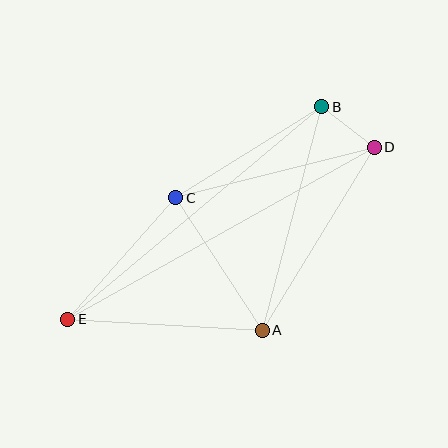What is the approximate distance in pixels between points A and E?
The distance between A and E is approximately 195 pixels.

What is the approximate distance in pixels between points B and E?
The distance between B and E is approximately 331 pixels.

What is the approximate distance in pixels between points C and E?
The distance between C and E is approximately 163 pixels.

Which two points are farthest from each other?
Points D and E are farthest from each other.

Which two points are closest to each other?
Points B and D are closest to each other.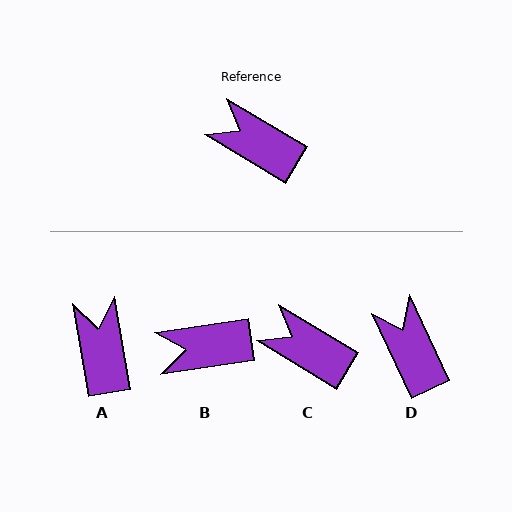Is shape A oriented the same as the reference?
No, it is off by about 49 degrees.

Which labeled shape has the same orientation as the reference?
C.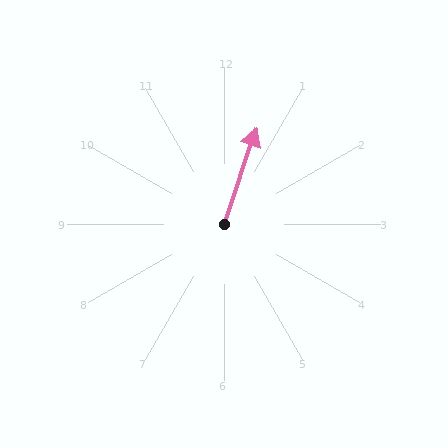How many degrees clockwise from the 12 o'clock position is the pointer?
Approximately 19 degrees.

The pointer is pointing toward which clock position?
Roughly 1 o'clock.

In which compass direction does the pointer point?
North.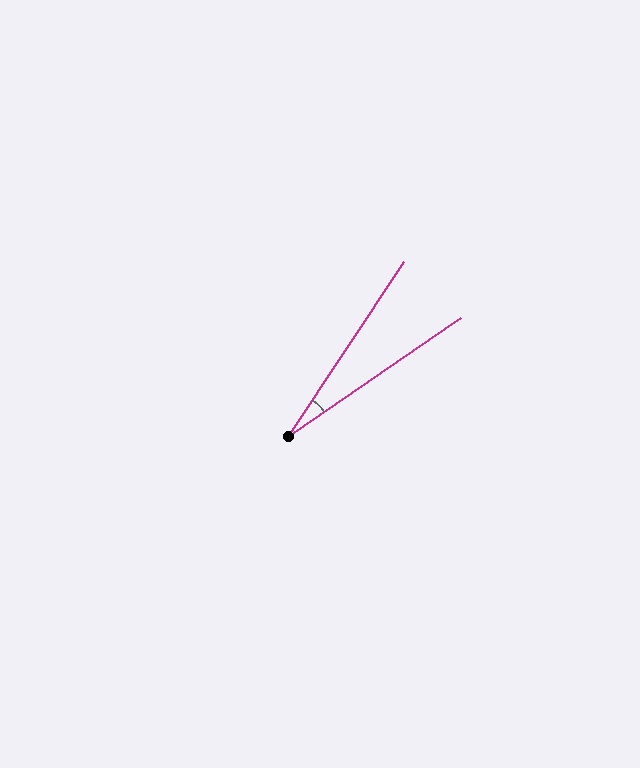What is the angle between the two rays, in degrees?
Approximately 22 degrees.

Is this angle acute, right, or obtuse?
It is acute.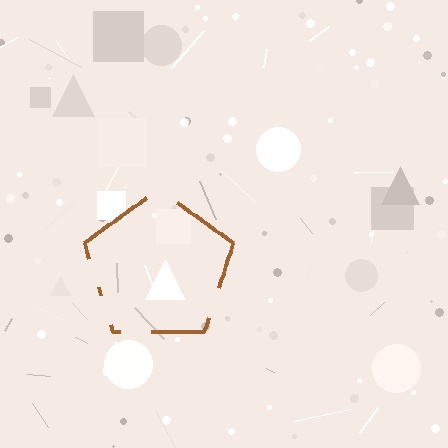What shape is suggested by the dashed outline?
The dashed outline suggests a pentagon.